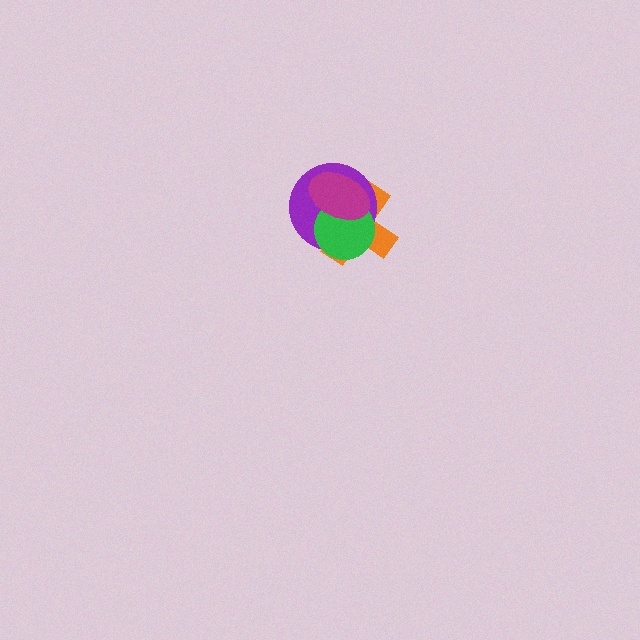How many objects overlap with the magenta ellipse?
3 objects overlap with the magenta ellipse.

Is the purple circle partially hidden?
Yes, it is partially covered by another shape.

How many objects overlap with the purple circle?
3 objects overlap with the purple circle.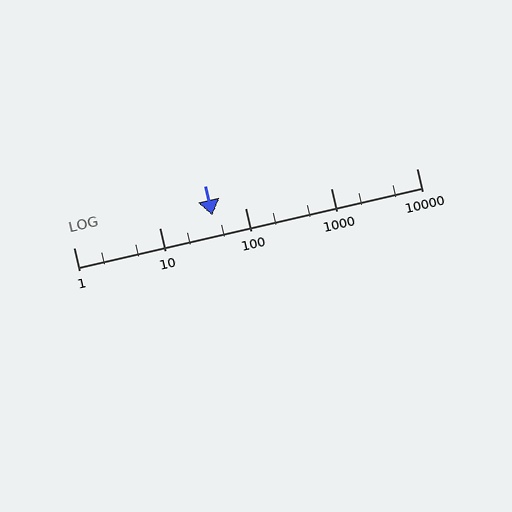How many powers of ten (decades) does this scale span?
The scale spans 4 decades, from 1 to 10000.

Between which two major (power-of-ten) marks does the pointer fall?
The pointer is between 10 and 100.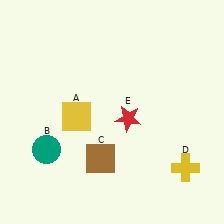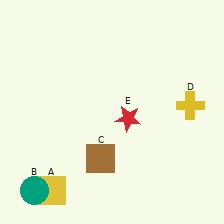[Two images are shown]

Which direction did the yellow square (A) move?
The yellow square (A) moved down.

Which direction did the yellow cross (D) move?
The yellow cross (D) moved up.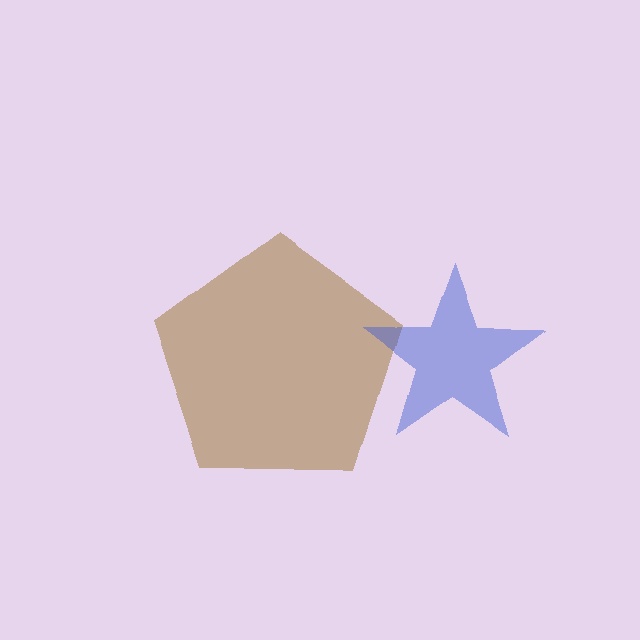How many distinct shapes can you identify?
There are 2 distinct shapes: a brown pentagon, a blue star.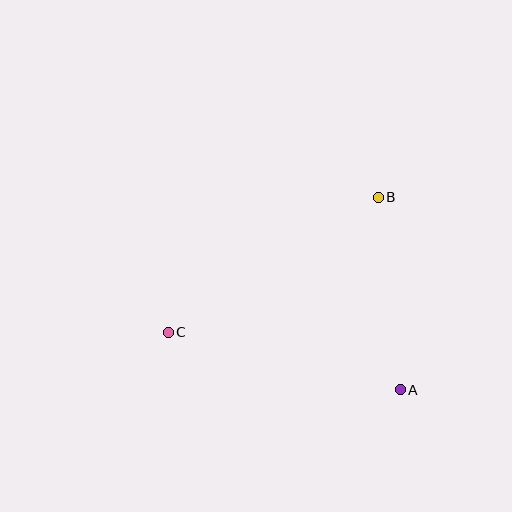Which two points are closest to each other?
Points A and B are closest to each other.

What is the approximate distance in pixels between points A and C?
The distance between A and C is approximately 239 pixels.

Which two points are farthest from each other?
Points B and C are farthest from each other.